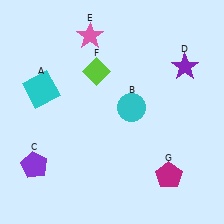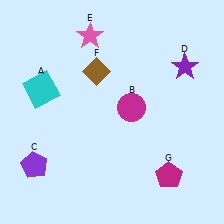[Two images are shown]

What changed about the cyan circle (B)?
In Image 1, B is cyan. In Image 2, it changed to magenta.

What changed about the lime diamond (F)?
In Image 1, F is lime. In Image 2, it changed to brown.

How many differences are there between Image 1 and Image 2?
There are 2 differences between the two images.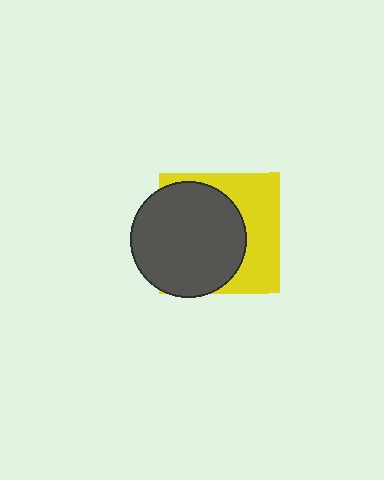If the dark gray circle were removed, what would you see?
You would see the complete yellow square.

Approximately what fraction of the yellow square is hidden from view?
Roughly 59% of the yellow square is hidden behind the dark gray circle.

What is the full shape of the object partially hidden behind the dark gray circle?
The partially hidden object is a yellow square.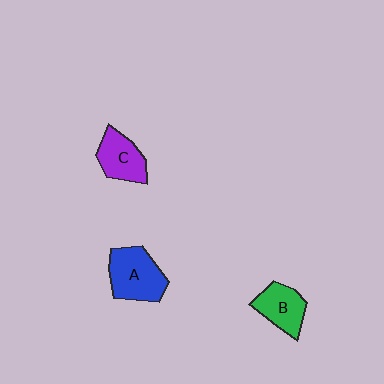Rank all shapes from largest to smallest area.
From largest to smallest: A (blue), C (purple), B (green).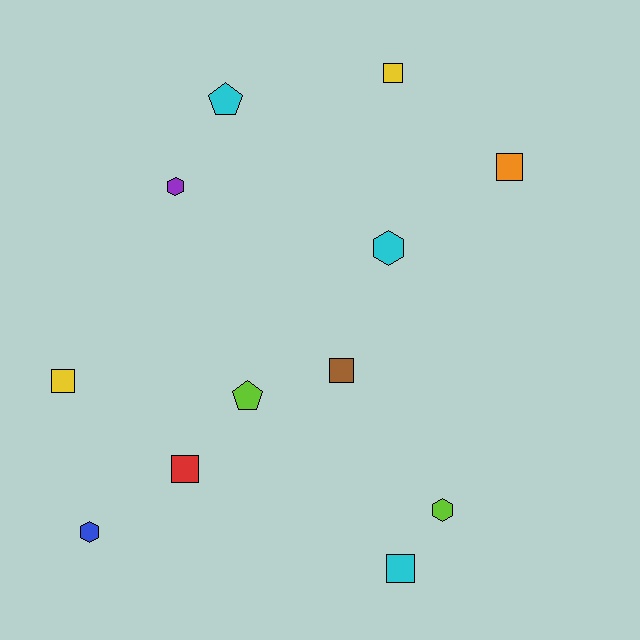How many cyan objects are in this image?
There are 3 cyan objects.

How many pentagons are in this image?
There are 2 pentagons.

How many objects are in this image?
There are 12 objects.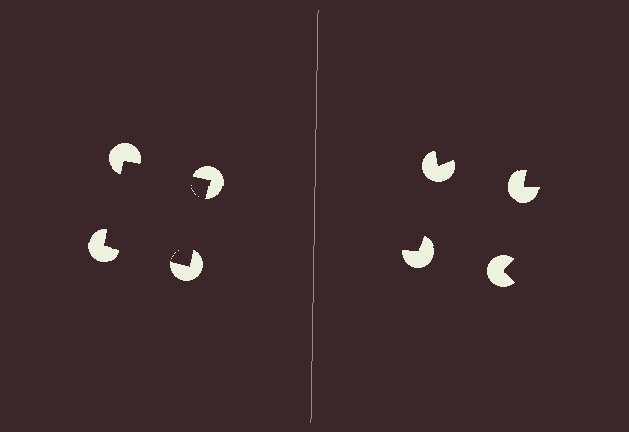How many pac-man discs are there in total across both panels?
8 — 4 on each side.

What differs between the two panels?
The pac-man discs are positioned identically on both sides; only the wedge orientations differ. On the left they align to a square; on the right they are misaligned.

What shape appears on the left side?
An illusory square.